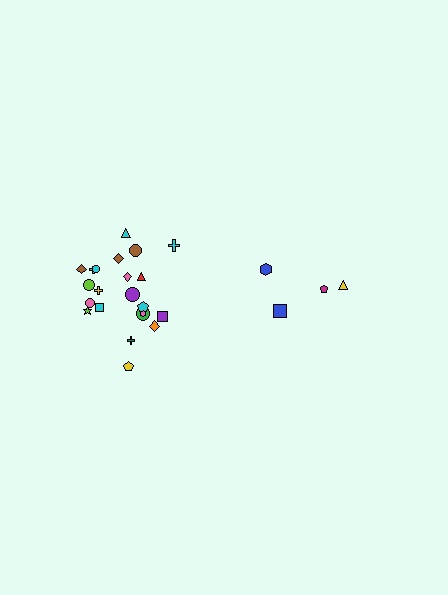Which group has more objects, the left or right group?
The left group.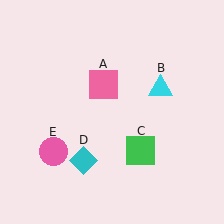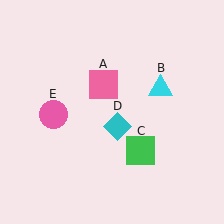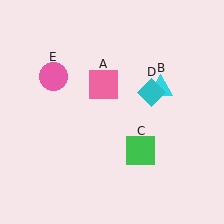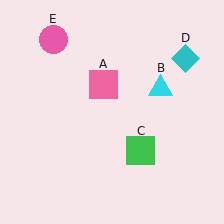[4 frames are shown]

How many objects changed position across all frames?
2 objects changed position: cyan diamond (object D), pink circle (object E).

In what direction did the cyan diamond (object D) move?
The cyan diamond (object D) moved up and to the right.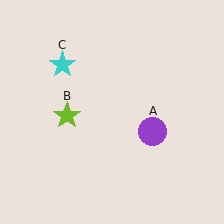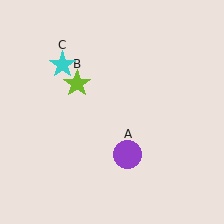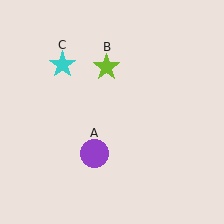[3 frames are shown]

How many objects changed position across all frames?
2 objects changed position: purple circle (object A), lime star (object B).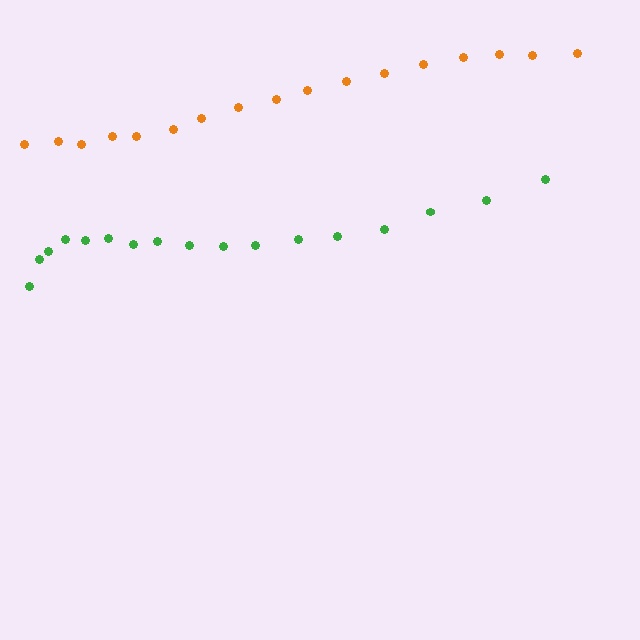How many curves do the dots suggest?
There are 2 distinct paths.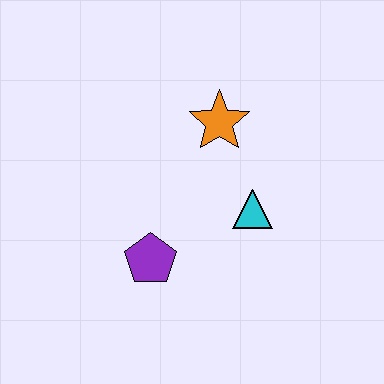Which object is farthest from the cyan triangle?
The purple pentagon is farthest from the cyan triangle.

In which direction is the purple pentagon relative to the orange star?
The purple pentagon is below the orange star.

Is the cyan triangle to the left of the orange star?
No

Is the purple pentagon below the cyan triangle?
Yes